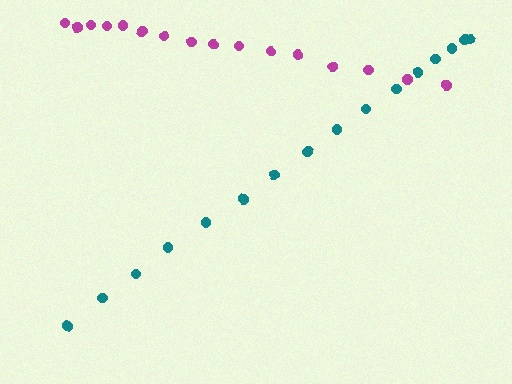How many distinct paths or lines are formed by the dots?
There are 2 distinct paths.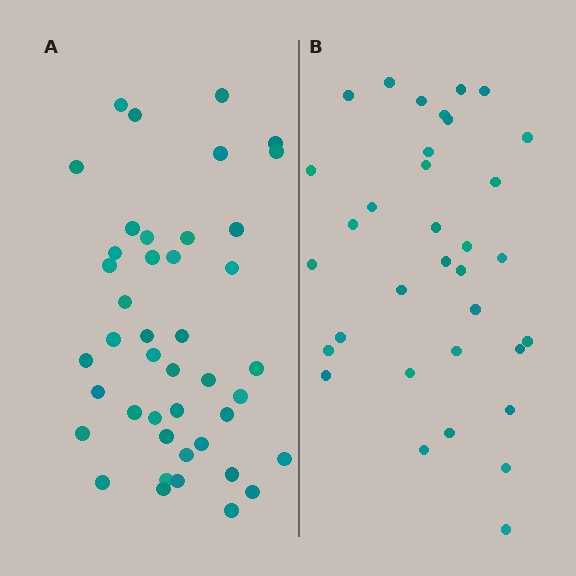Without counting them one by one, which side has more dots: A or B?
Region A (the left region) has more dots.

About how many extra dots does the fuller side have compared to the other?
Region A has roughly 8 or so more dots than region B.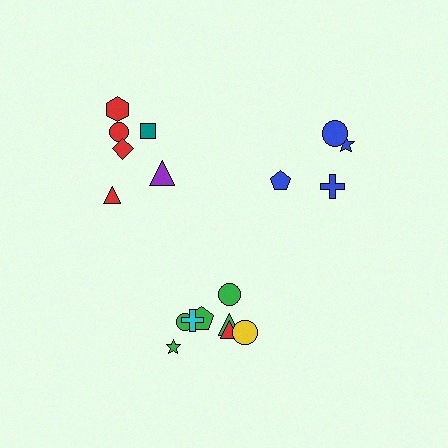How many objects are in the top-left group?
There are 6 objects.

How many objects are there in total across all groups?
There are 18 objects.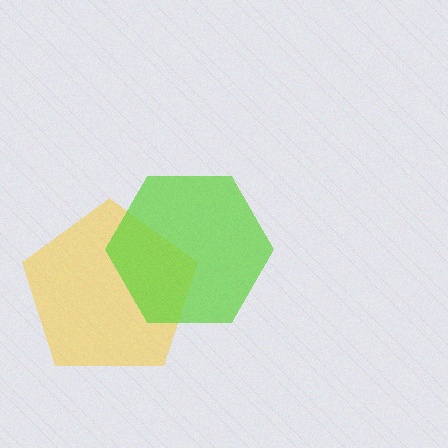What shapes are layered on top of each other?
The layered shapes are: a yellow pentagon, a lime hexagon.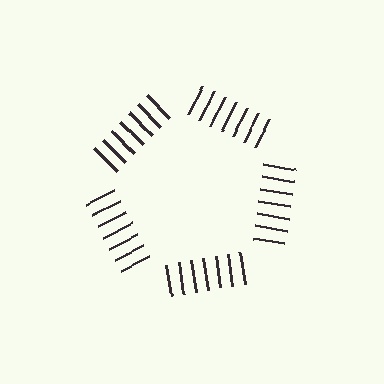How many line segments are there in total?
35 — 7 along each of the 5 edges.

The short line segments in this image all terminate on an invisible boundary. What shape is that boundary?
An illusory pentagon — the line segments terminate on its edges but no continuous stroke is drawn.